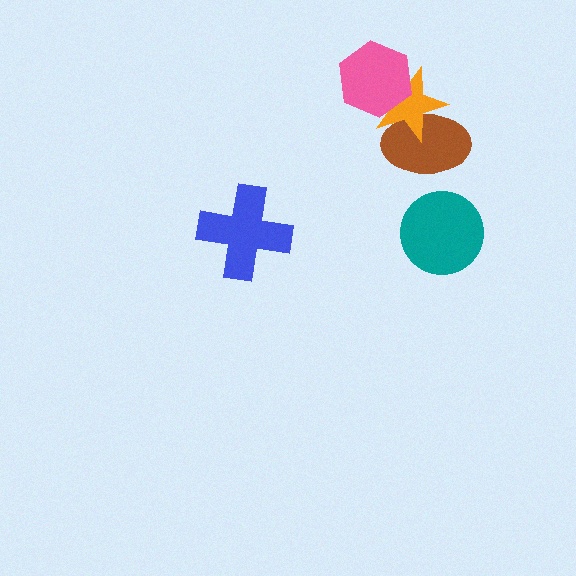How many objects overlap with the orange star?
2 objects overlap with the orange star.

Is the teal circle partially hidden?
No, no other shape covers it.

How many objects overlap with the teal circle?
0 objects overlap with the teal circle.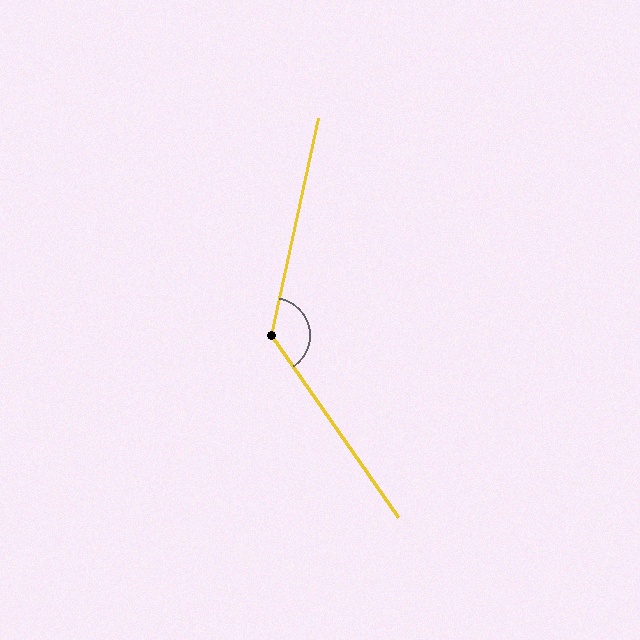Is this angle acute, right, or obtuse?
It is obtuse.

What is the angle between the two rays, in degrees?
Approximately 133 degrees.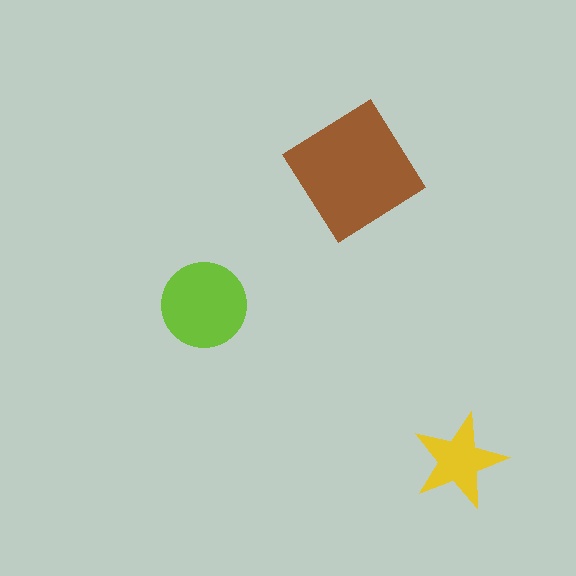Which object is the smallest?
The yellow star.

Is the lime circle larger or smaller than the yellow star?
Larger.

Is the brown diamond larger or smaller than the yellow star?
Larger.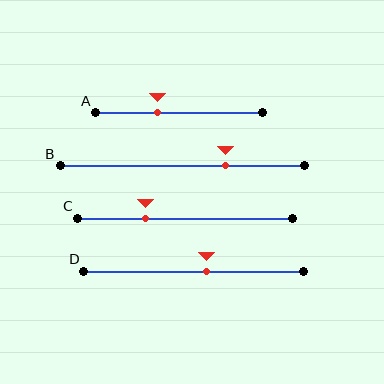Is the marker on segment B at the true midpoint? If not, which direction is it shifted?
No, the marker on segment B is shifted to the right by about 18% of the segment length.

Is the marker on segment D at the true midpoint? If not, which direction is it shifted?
No, the marker on segment D is shifted to the right by about 6% of the segment length.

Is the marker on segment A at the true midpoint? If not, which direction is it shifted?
No, the marker on segment A is shifted to the left by about 13% of the segment length.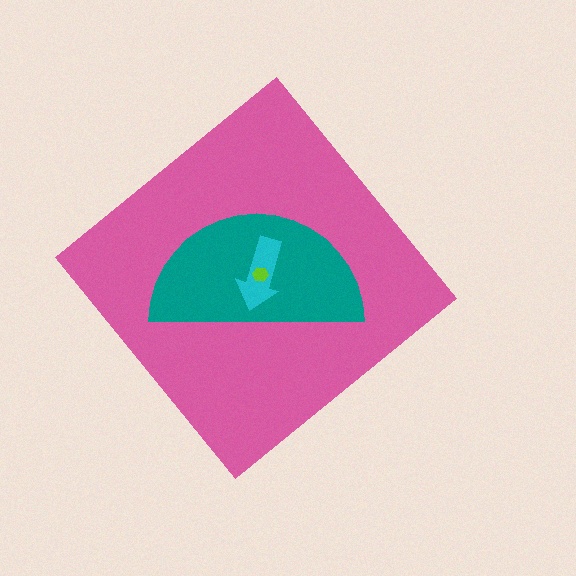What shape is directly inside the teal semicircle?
The cyan arrow.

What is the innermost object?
The lime hexagon.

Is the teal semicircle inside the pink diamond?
Yes.